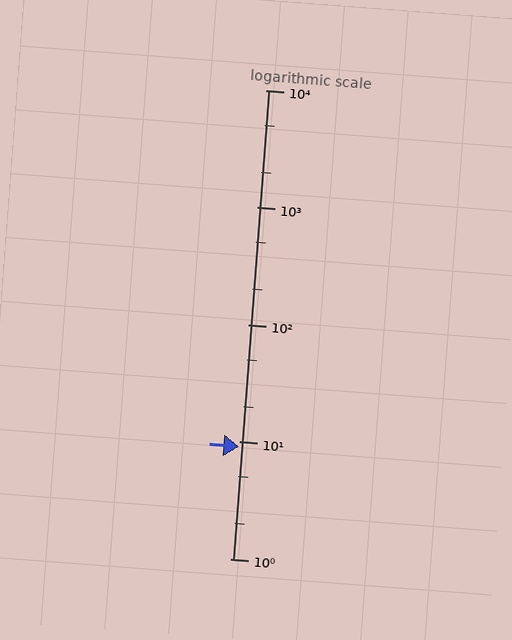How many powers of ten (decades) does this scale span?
The scale spans 4 decades, from 1 to 10000.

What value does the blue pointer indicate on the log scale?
The pointer indicates approximately 9.1.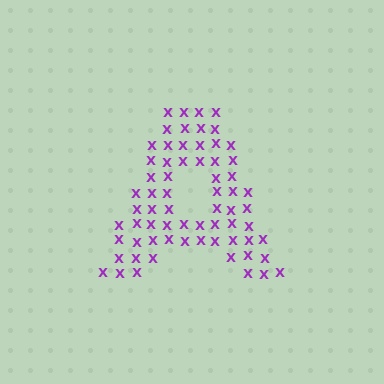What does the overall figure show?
The overall figure shows the letter A.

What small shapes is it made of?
It is made of small letter X's.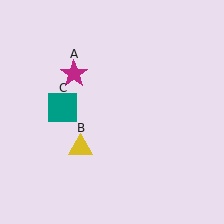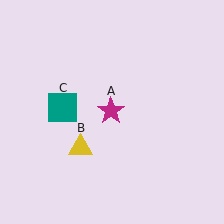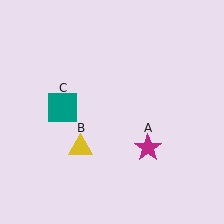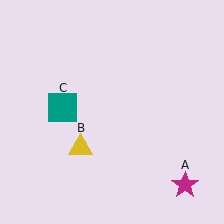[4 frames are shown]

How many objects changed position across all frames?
1 object changed position: magenta star (object A).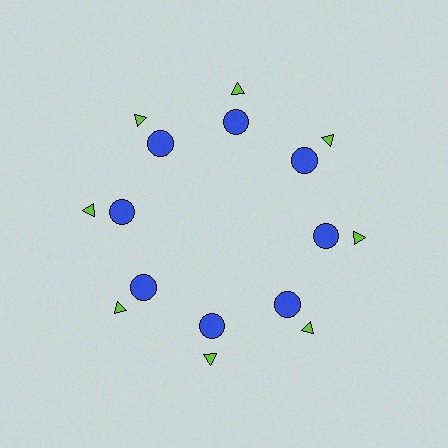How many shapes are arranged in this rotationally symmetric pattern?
There are 16 shapes, arranged in 8 groups of 2.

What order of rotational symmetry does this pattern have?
This pattern has 8-fold rotational symmetry.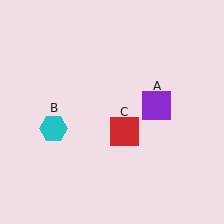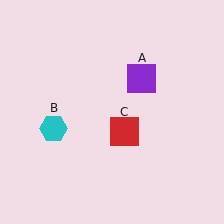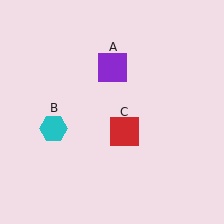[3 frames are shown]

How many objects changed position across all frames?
1 object changed position: purple square (object A).